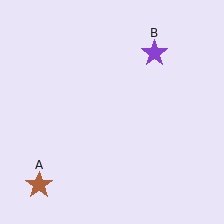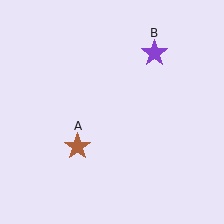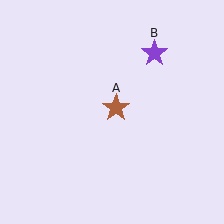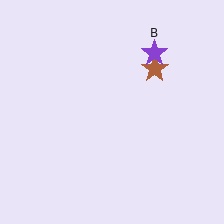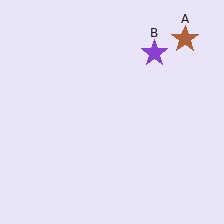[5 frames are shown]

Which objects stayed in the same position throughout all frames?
Purple star (object B) remained stationary.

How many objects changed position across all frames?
1 object changed position: brown star (object A).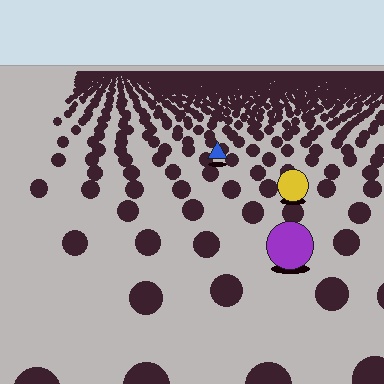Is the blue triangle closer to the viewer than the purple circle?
No. The purple circle is closer — you can tell from the texture gradient: the ground texture is coarser near it.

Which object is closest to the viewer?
The purple circle is closest. The texture marks near it are larger and more spread out.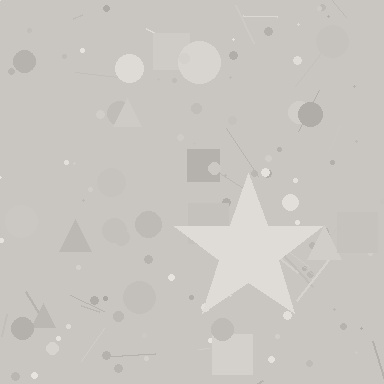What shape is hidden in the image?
A star is hidden in the image.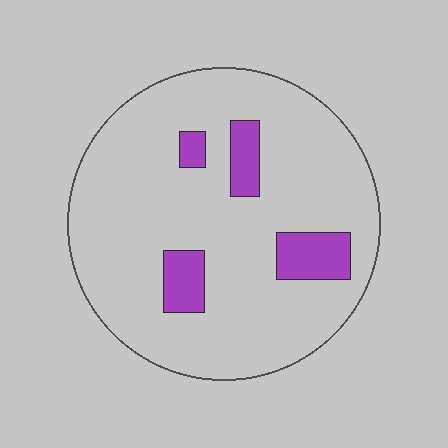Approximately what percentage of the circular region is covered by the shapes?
Approximately 10%.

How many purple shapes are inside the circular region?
4.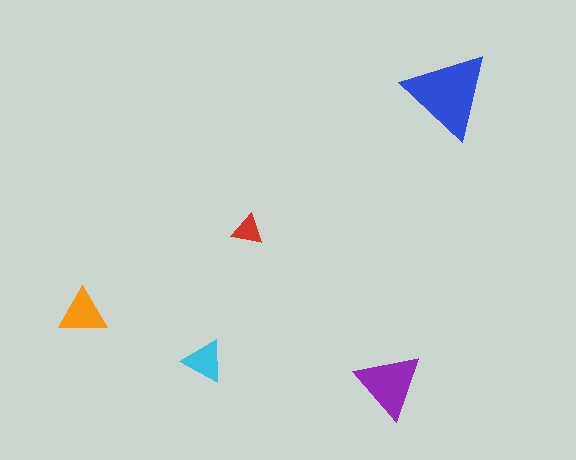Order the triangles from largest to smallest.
the blue one, the purple one, the orange one, the cyan one, the red one.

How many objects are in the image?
There are 5 objects in the image.